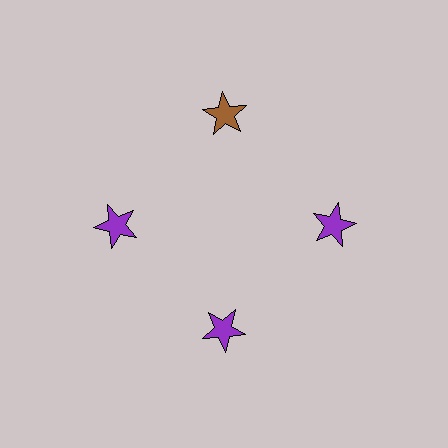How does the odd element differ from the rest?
It has a different color: brown instead of purple.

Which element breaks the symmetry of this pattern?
The brown star at roughly the 12 o'clock position breaks the symmetry. All other shapes are purple stars.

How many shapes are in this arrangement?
There are 4 shapes arranged in a ring pattern.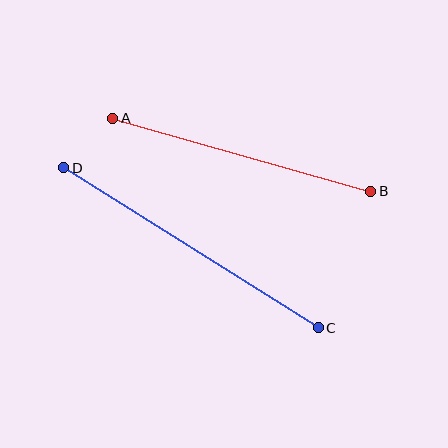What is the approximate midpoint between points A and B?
The midpoint is at approximately (242, 155) pixels.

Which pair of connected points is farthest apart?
Points C and D are farthest apart.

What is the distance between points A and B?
The distance is approximately 268 pixels.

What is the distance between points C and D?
The distance is approximately 300 pixels.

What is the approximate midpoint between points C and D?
The midpoint is at approximately (191, 248) pixels.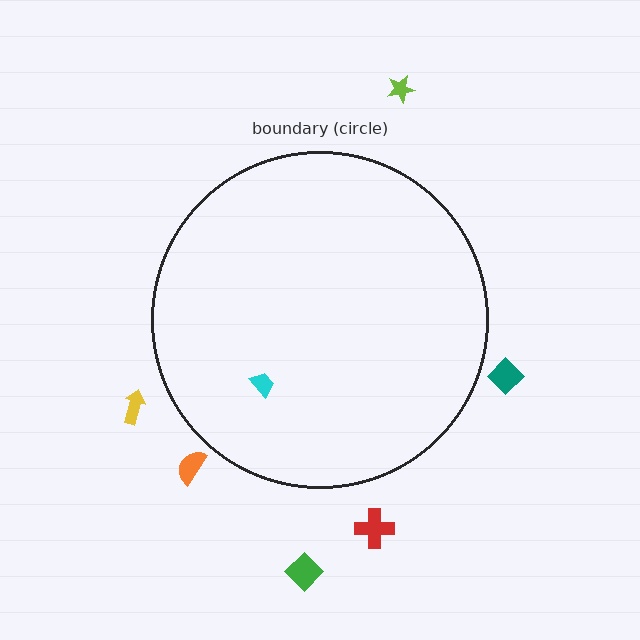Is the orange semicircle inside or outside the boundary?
Outside.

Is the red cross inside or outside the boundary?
Outside.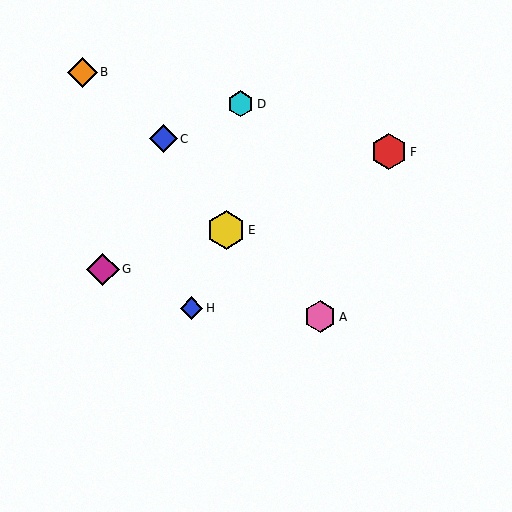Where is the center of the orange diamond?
The center of the orange diamond is at (82, 72).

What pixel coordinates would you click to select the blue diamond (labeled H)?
Click at (191, 308) to select the blue diamond H.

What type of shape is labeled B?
Shape B is an orange diamond.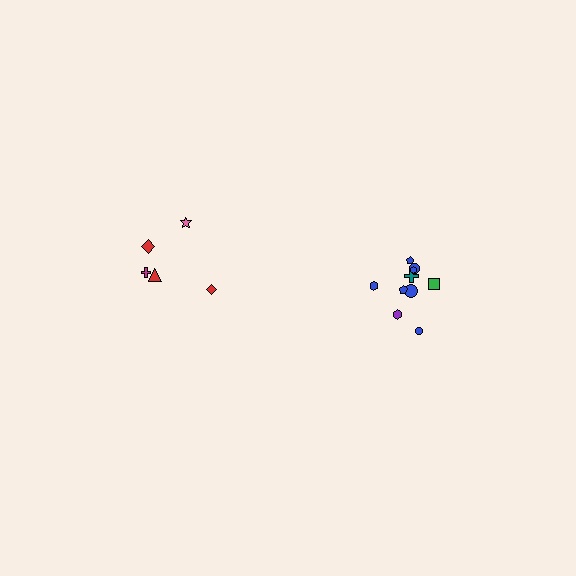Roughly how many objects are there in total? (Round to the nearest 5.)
Roughly 15 objects in total.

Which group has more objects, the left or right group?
The right group.